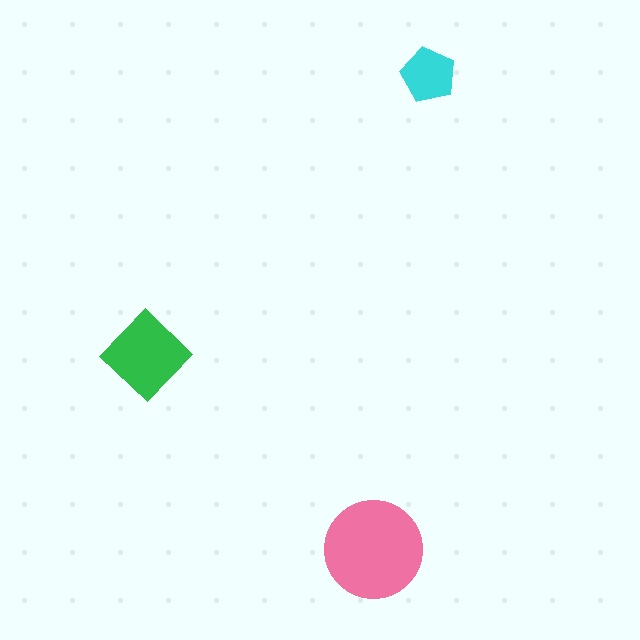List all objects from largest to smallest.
The pink circle, the green diamond, the cyan pentagon.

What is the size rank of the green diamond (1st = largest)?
2nd.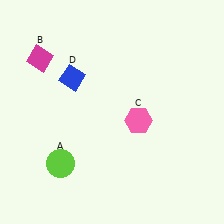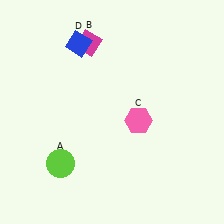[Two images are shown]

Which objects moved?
The objects that moved are: the magenta diamond (B), the blue diamond (D).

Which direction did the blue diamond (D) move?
The blue diamond (D) moved up.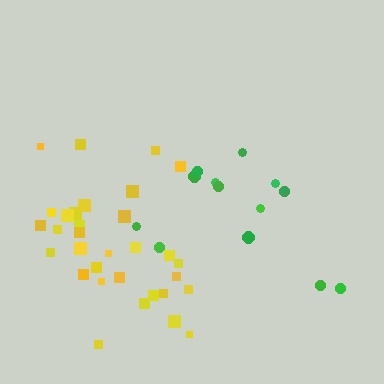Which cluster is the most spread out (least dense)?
Green.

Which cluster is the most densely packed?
Yellow.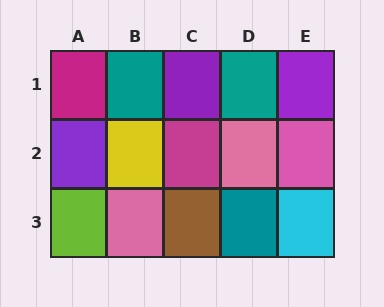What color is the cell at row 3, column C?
Brown.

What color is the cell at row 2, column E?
Pink.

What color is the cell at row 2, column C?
Magenta.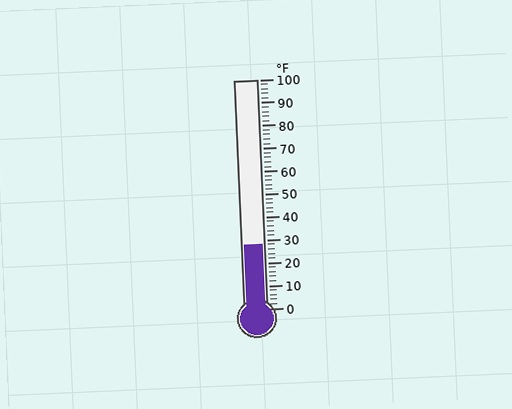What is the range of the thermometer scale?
The thermometer scale ranges from 0°F to 100°F.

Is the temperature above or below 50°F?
The temperature is below 50°F.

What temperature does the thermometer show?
The thermometer shows approximately 28°F.